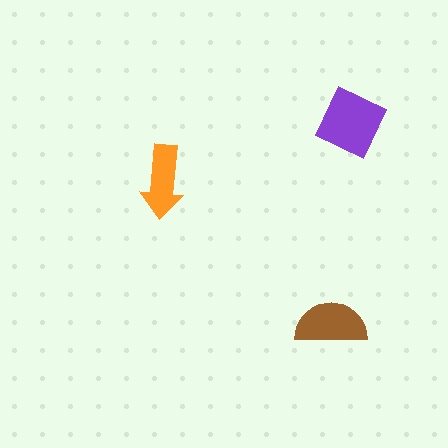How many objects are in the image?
There are 3 objects in the image.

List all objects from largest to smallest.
The purple square, the brown semicircle, the orange arrow.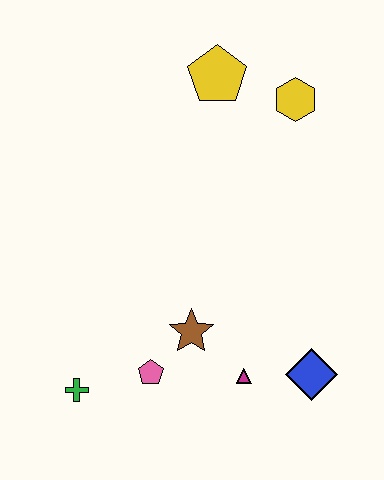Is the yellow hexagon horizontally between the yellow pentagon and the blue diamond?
Yes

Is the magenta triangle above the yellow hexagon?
No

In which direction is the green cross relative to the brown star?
The green cross is to the left of the brown star.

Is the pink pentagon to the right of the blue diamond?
No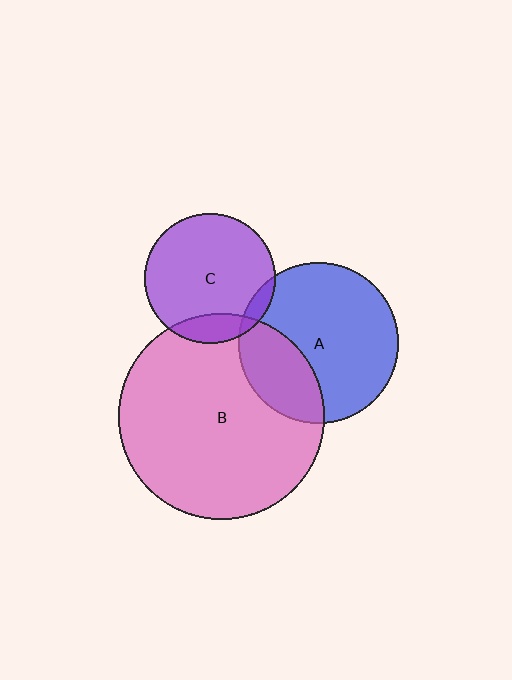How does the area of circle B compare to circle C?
Approximately 2.5 times.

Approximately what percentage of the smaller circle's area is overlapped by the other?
Approximately 15%.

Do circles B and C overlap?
Yes.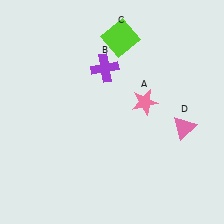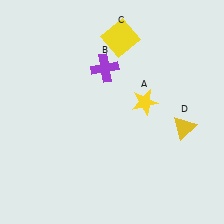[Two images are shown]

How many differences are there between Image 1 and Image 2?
There are 3 differences between the two images.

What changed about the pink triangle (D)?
In Image 1, D is pink. In Image 2, it changed to yellow.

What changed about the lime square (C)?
In Image 1, C is lime. In Image 2, it changed to yellow.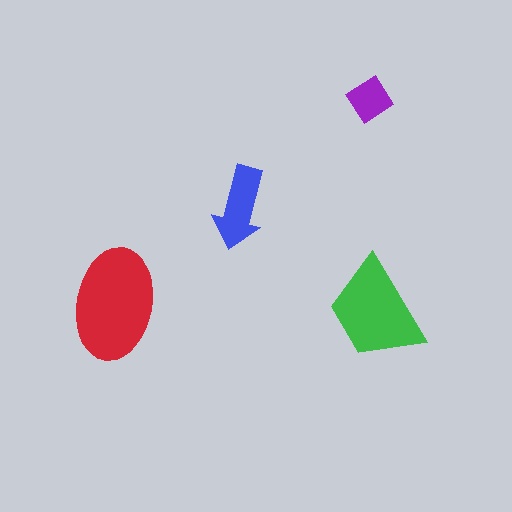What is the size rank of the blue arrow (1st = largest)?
3rd.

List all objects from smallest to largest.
The purple diamond, the blue arrow, the green trapezoid, the red ellipse.